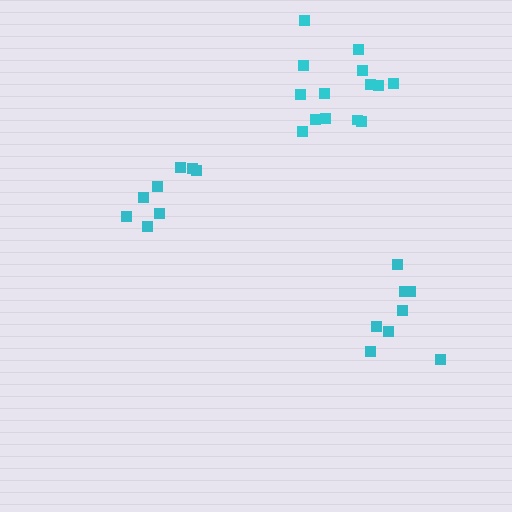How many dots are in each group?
Group 1: 8 dots, Group 2: 8 dots, Group 3: 14 dots (30 total).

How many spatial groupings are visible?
There are 3 spatial groupings.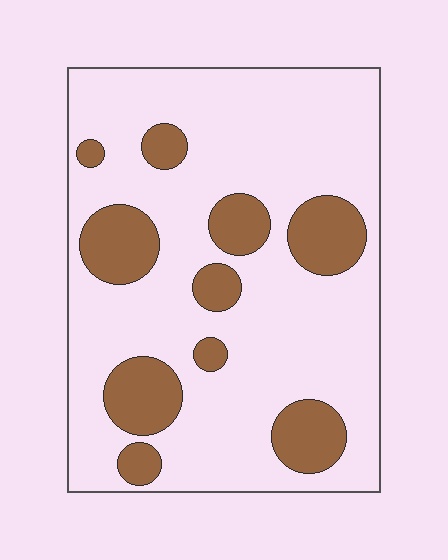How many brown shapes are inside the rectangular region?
10.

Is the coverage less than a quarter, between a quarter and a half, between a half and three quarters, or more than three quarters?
Less than a quarter.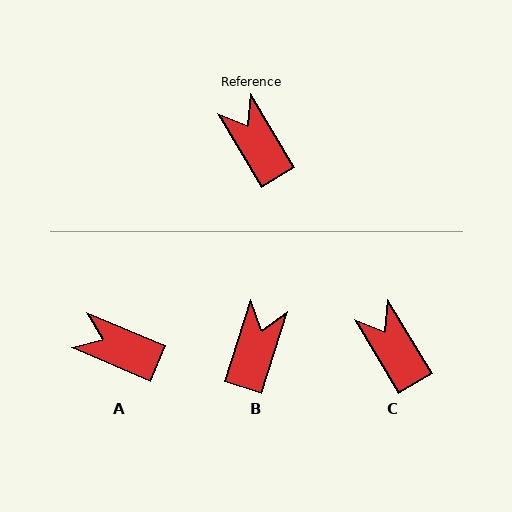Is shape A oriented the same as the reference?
No, it is off by about 36 degrees.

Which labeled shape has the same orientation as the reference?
C.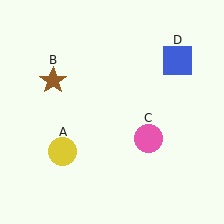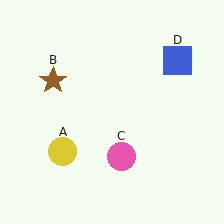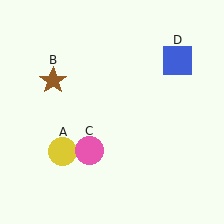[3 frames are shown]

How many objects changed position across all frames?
1 object changed position: pink circle (object C).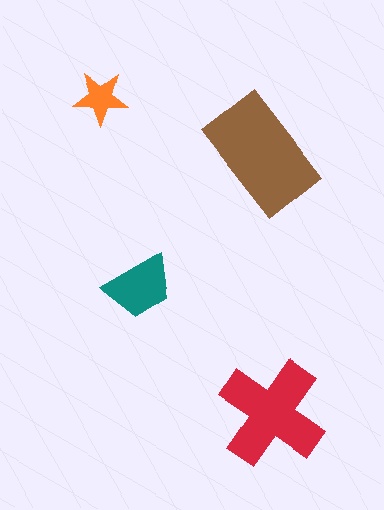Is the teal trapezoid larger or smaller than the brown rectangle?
Smaller.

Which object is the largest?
The brown rectangle.